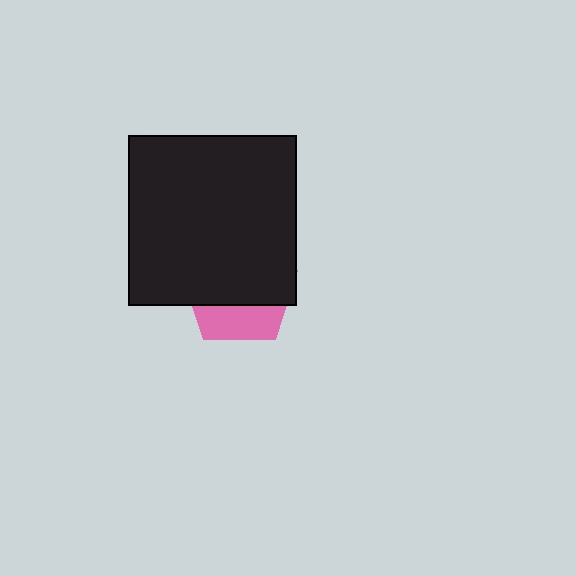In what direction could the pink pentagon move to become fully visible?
The pink pentagon could move down. That would shift it out from behind the black rectangle entirely.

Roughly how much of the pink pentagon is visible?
A small part of it is visible (roughly 31%).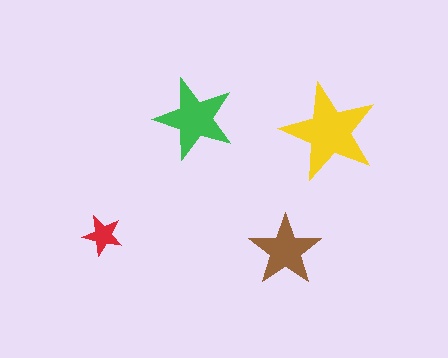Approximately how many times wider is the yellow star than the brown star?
About 1.5 times wider.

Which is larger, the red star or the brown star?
The brown one.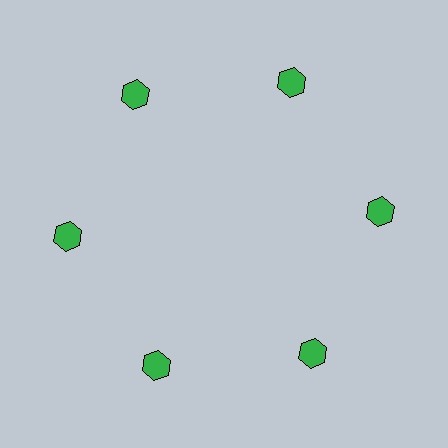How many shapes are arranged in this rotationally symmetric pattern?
There are 6 shapes, arranged in 6 groups of 1.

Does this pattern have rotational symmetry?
Yes, this pattern has 6-fold rotational symmetry. It looks the same after rotating 60 degrees around the center.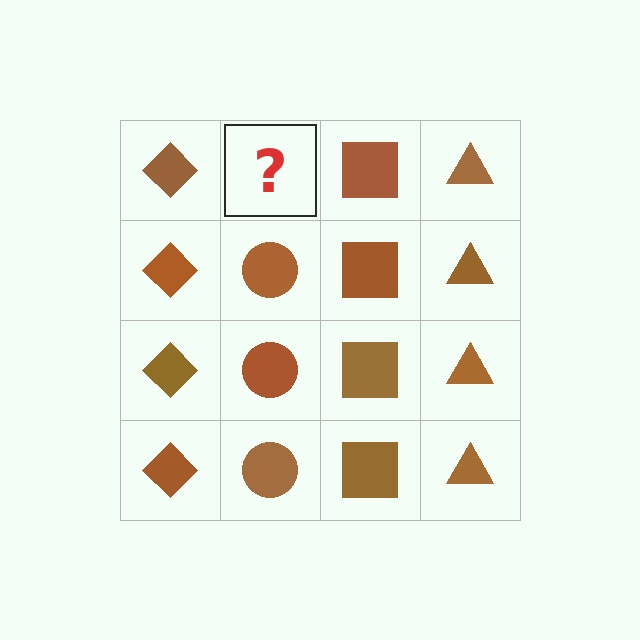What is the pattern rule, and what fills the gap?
The rule is that each column has a consistent shape. The gap should be filled with a brown circle.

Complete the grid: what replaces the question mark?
The question mark should be replaced with a brown circle.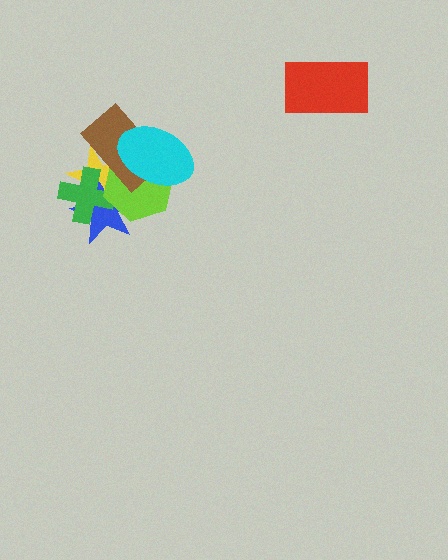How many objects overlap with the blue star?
3 objects overlap with the blue star.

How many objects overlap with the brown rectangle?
3 objects overlap with the brown rectangle.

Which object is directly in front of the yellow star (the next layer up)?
The blue star is directly in front of the yellow star.